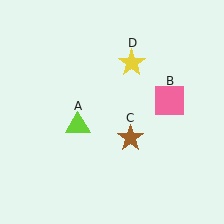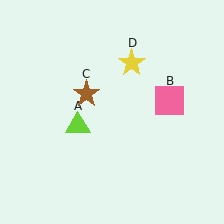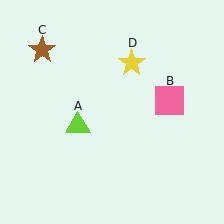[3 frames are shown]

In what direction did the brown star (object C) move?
The brown star (object C) moved up and to the left.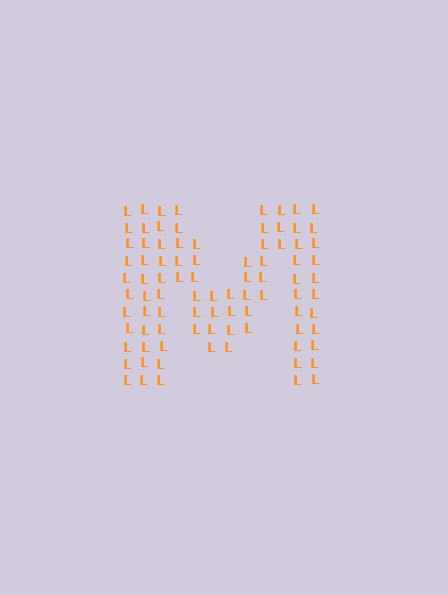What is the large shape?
The large shape is the letter M.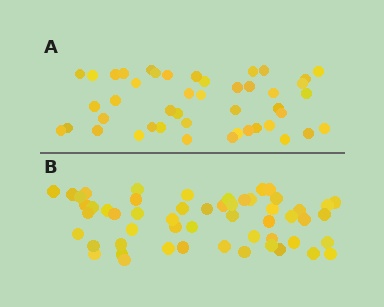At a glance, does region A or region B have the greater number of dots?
Region B (the bottom region) has more dots.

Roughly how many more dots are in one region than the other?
Region B has roughly 8 or so more dots than region A.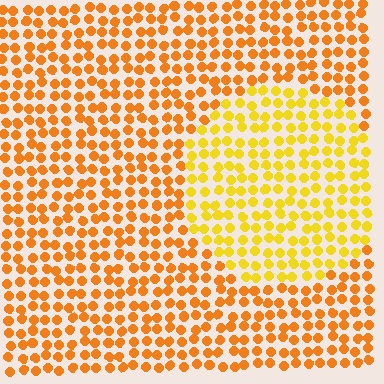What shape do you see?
I see a circle.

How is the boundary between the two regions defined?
The boundary is defined purely by a slight shift in hue (about 25 degrees). Spacing, size, and orientation are identical on both sides.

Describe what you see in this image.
The image is filled with small orange elements in a uniform arrangement. A circle-shaped region is visible where the elements are tinted to a slightly different hue, forming a subtle color boundary.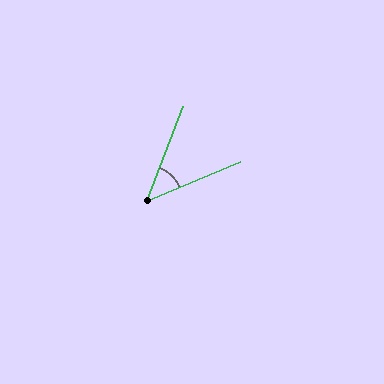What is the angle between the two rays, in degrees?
Approximately 46 degrees.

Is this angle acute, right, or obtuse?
It is acute.